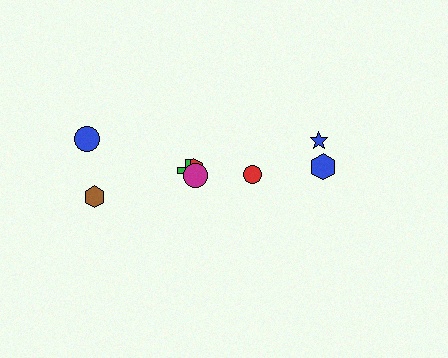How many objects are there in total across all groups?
There are 8 objects.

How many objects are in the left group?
There are 5 objects.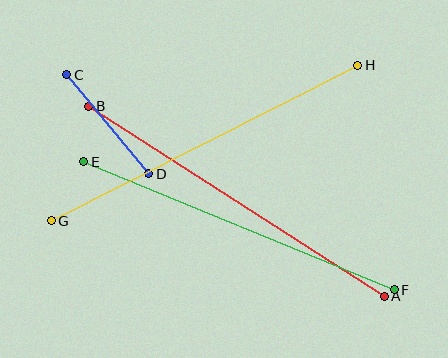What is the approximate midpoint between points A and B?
The midpoint is at approximately (236, 201) pixels.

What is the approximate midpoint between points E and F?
The midpoint is at approximately (239, 226) pixels.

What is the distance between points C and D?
The distance is approximately 129 pixels.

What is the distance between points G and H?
The distance is approximately 344 pixels.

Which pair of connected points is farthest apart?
Points A and B are farthest apart.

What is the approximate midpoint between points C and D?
The midpoint is at approximately (108, 124) pixels.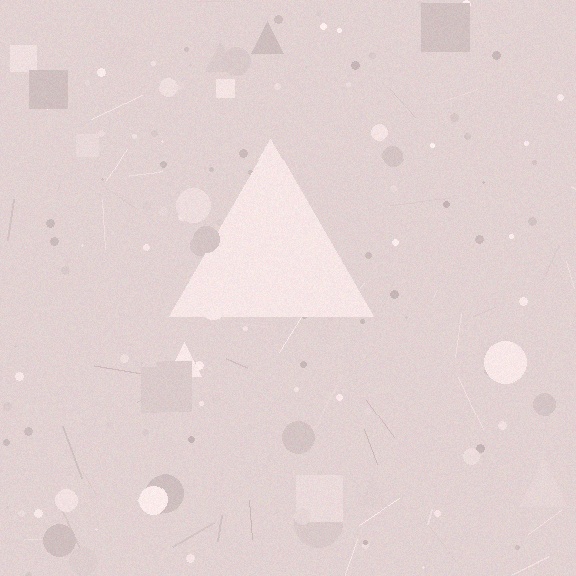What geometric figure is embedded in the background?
A triangle is embedded in the background.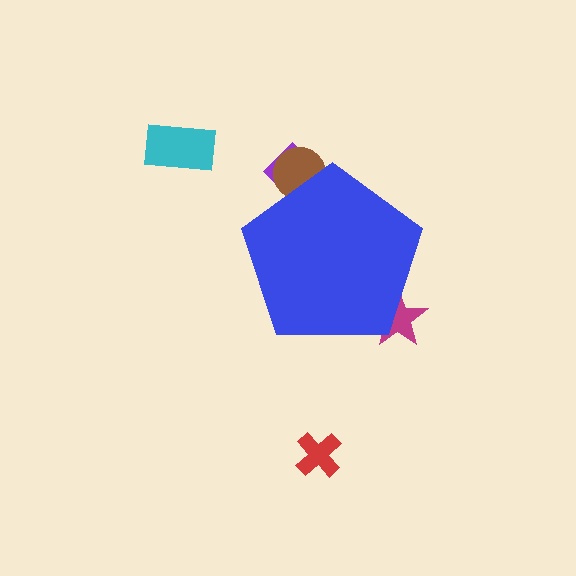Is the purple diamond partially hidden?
Yes, the purple diamond is partially hidden behind the blue pentagon.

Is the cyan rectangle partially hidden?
No, the cyan rectangle is fully visible.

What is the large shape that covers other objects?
A blue pentagon.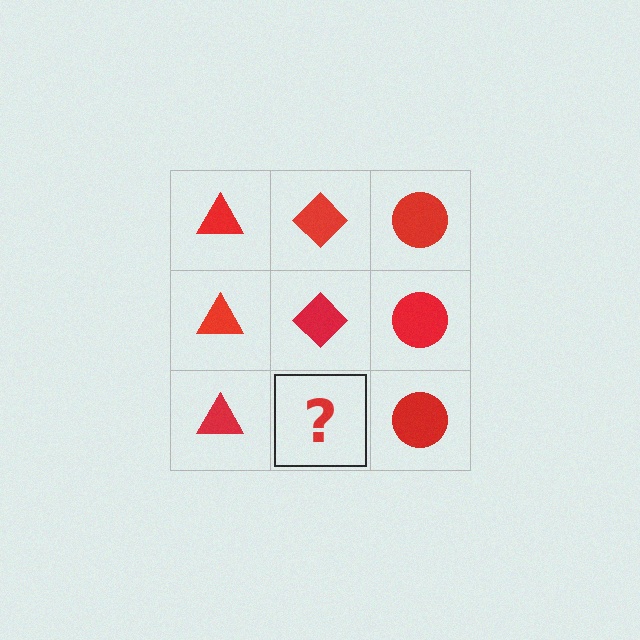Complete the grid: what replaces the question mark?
The question mark should be replaced with a red diamond.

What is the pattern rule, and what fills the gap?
The rule is that each column has a consistent shape. The gap should be filled with a red diamond.